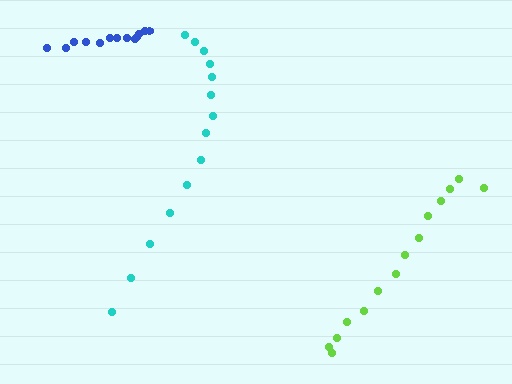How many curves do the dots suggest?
There are 3 distinct paths.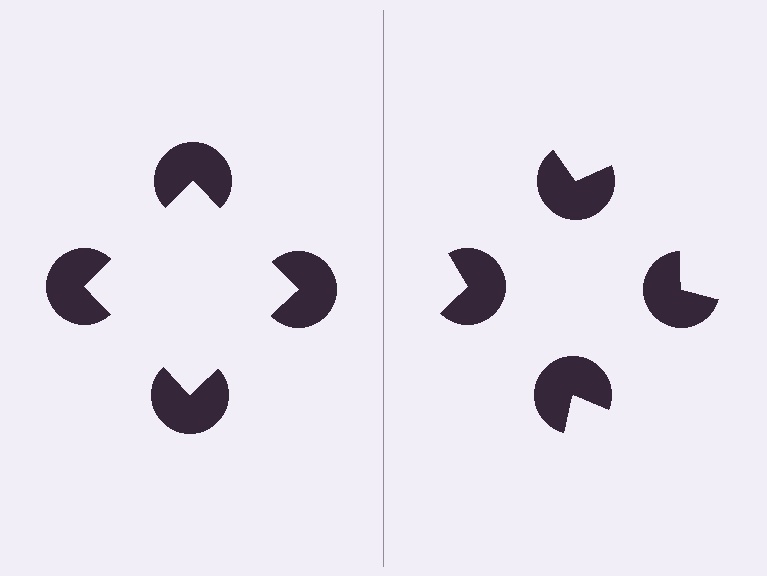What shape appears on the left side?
An illusory square.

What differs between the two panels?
The pac-man discs are positioned identically on both sides; only the wedge orientations differ. On the left they align to a square; on the right they are misaligned.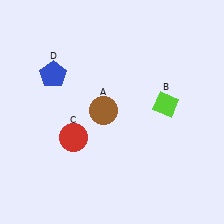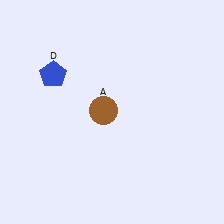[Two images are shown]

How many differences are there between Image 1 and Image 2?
There are 2 differences between the two images.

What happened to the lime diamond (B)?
The lime diamond (B) was removed in Image 2. It was in the top-right area of Image 1.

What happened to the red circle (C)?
The red circle (C) was removed in Image 2. It was in the bottom-left area of Image 1.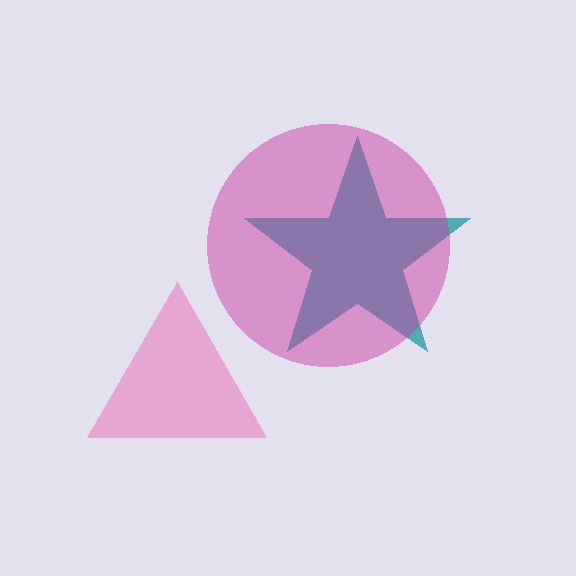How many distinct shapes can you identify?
There are 3 distinct shapes: a teal star, a pink triangle, a magenta circle.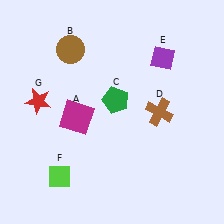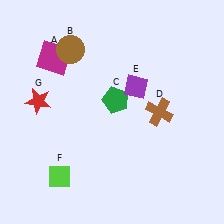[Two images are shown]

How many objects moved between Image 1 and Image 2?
2 objects moved between the two images.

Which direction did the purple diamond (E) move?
The purple diamond (E) moved down.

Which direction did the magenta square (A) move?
The magenta square (A) moved up.